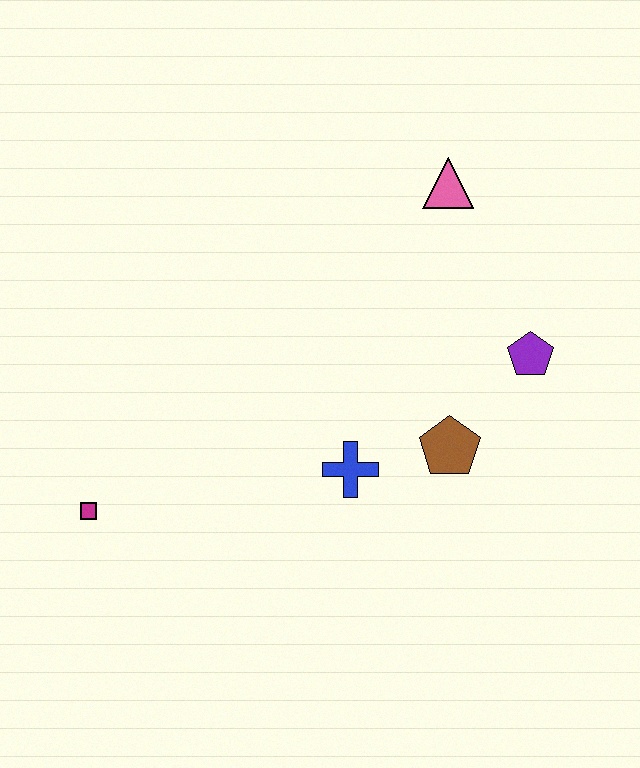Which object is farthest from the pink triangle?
The magenta square is farthest from the pink triangle.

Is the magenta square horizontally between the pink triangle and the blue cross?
No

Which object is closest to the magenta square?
The blue cross is closest to the magenta square.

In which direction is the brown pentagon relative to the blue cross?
The brown pentagon is to the right of the blue cross.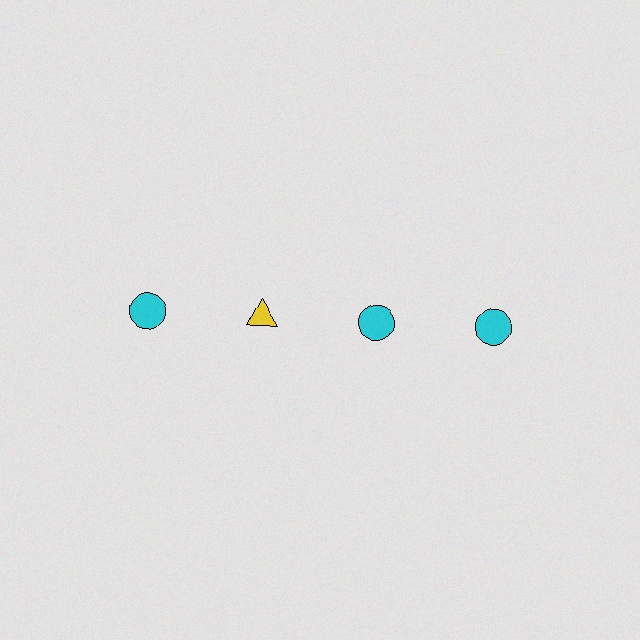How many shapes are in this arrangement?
There are 4 shapes arranged in a grid pattern.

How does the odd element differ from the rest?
It differs in both color (yellow instead of cyan) and shape (triangle instead of circle).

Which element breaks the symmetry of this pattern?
The yellow triangle in the top row, second from left column breaks the symmetry. All other shapes are cyan circles.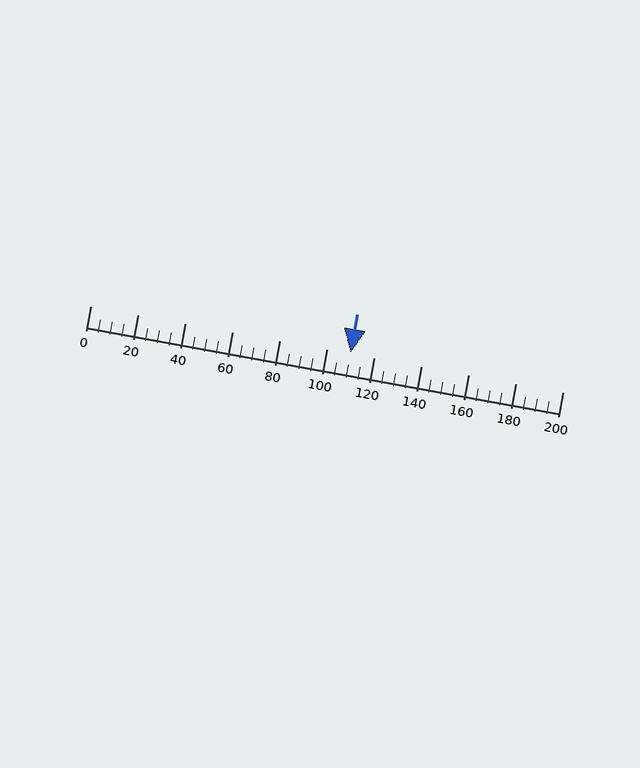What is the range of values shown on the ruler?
The ruler shows values from 0 to 200.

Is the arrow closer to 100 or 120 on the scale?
The arrow is closer to 120.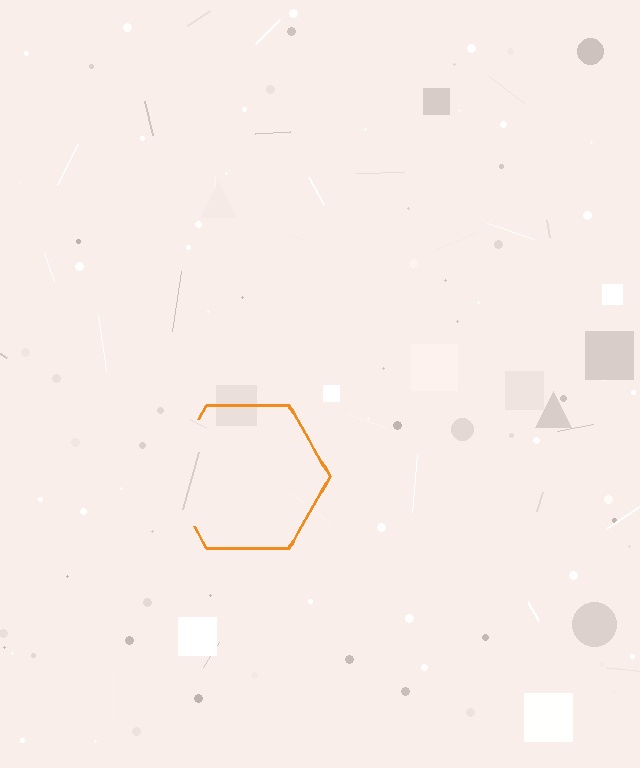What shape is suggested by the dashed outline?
The dashed outline suggests a hexagon.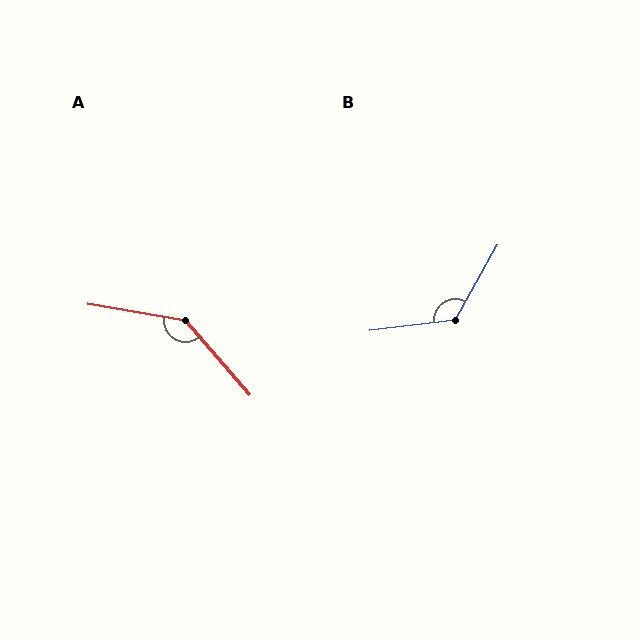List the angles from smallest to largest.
B (126°), A (140°).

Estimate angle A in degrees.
Approximately 140 degrees.